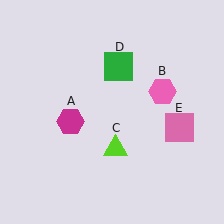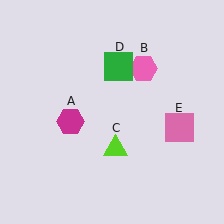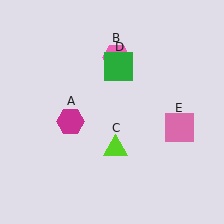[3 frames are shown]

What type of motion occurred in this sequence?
The pink hexagon (object B) rotated counterclockwise around the center of the scene.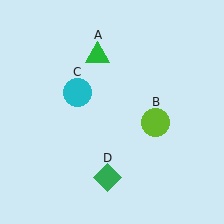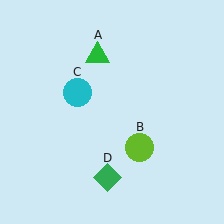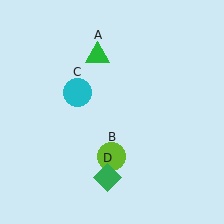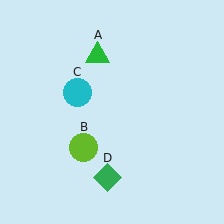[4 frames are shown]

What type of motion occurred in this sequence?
The lime circle (object B) rotated clockwise around the center of the scene.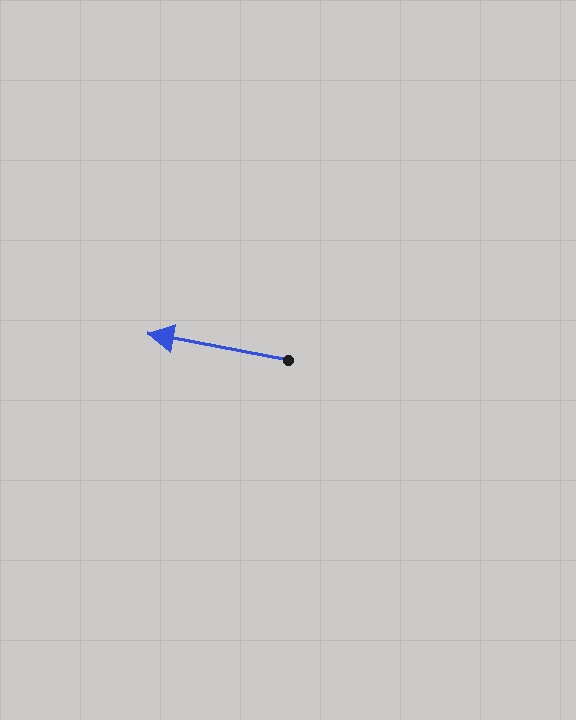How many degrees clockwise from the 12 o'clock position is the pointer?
Approximately 281 degrees.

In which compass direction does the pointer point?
West.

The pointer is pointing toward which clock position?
Roughly 9 o'clock.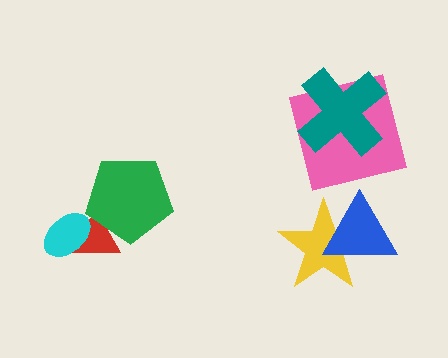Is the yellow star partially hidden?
Yes, it is partially covered by another shape.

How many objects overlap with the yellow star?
1 object overlaps with the yellow star.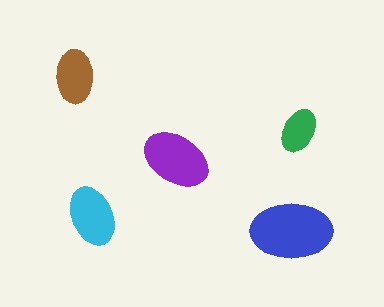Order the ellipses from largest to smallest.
the blue one, the purple one, the cyan one, the brown one, the green one.